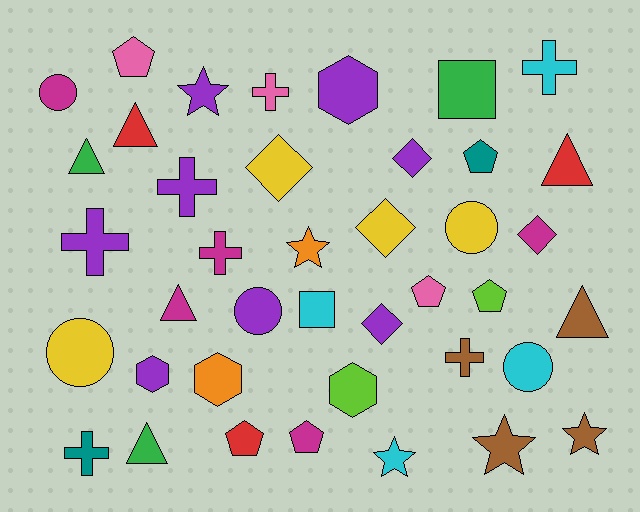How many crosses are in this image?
There are 7 crosses.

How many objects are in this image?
There are 40 objects.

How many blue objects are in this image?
There are no blue objects.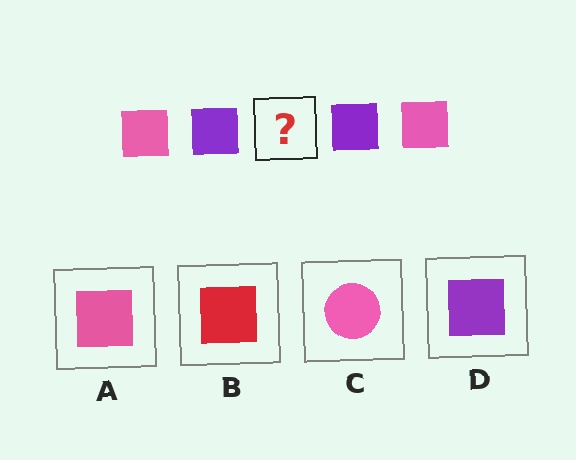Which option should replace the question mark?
Option A.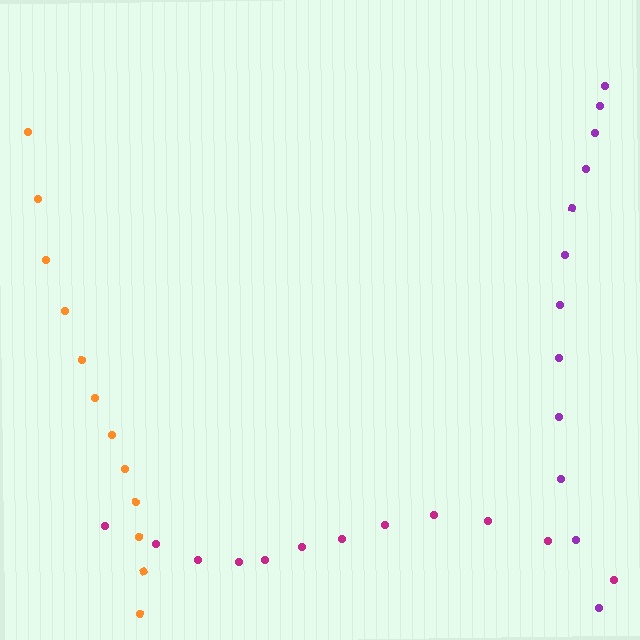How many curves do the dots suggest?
There are 3 distinct paths.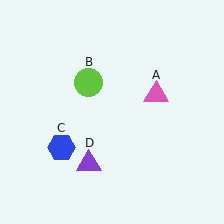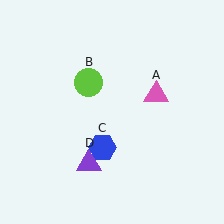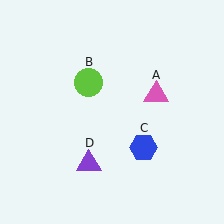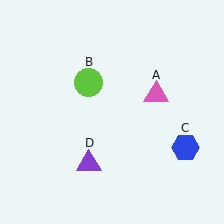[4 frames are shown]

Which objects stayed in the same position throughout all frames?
Pink triangle (object A) and lime circle (object B) and purple triangle (object D) remained stationary.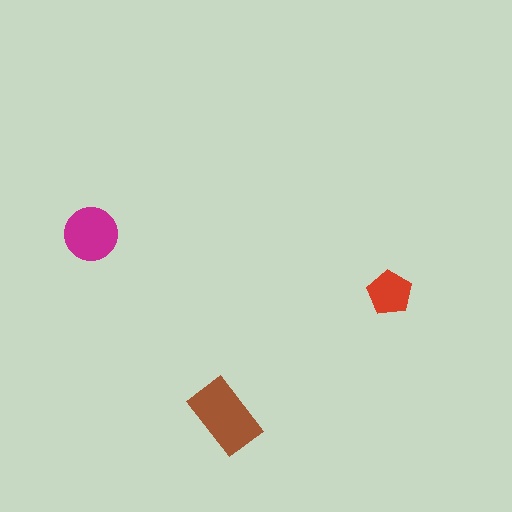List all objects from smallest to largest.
The red pentagon, the magenta circle, the brown rectangle.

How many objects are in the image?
There are 3 objects in the image.